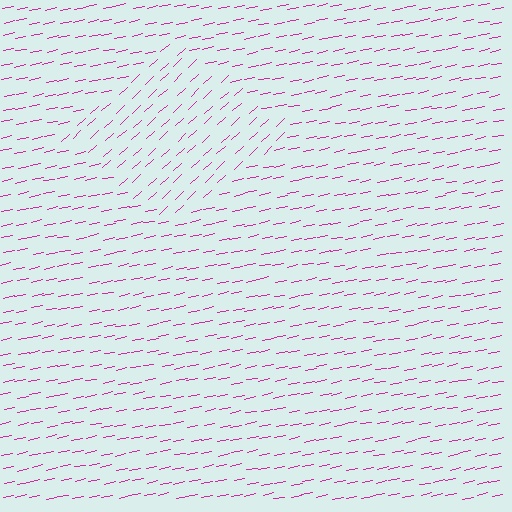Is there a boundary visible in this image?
Yes, there is a texture boundary formed by a change in line orientation.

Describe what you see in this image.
The image is filled with small magenta line segments. A diamond region in the image has lines oriented differently from the surrounding lines, creating a visible texture boundary.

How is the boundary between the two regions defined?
The boundary is defined purely by a change in line orientation (approximately 31 degrees difference). All lines are the same color and thickness.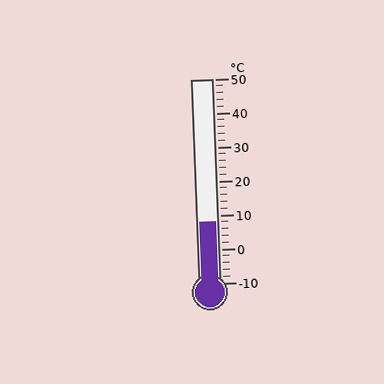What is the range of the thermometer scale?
The thermometer scale ranges from -10°C to 50°C.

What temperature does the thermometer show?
The thermometer shows approximately 8°C.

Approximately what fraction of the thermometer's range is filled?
The thermometer is filled to approximately 30% of its range.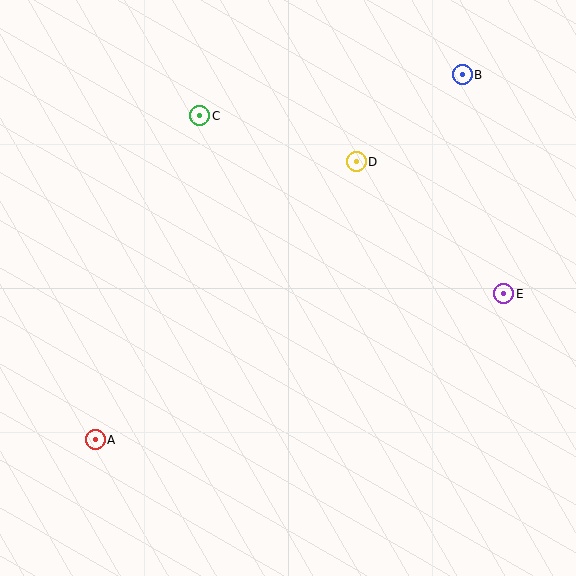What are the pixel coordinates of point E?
Point E is at (504, 294).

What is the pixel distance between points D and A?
The distance between D and A is 381 pixels.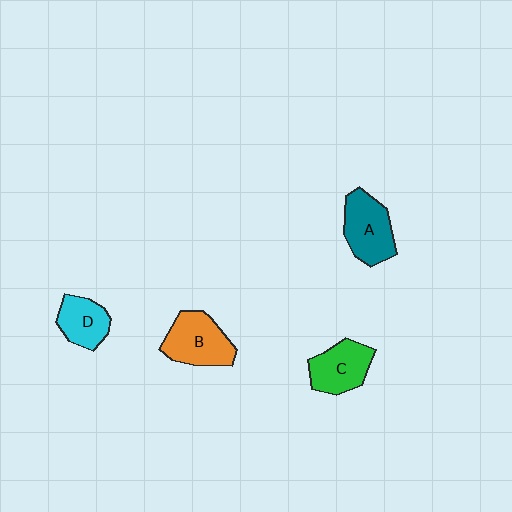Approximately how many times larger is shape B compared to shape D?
Approximately 1.4 times.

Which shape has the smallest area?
Shape D (cyan).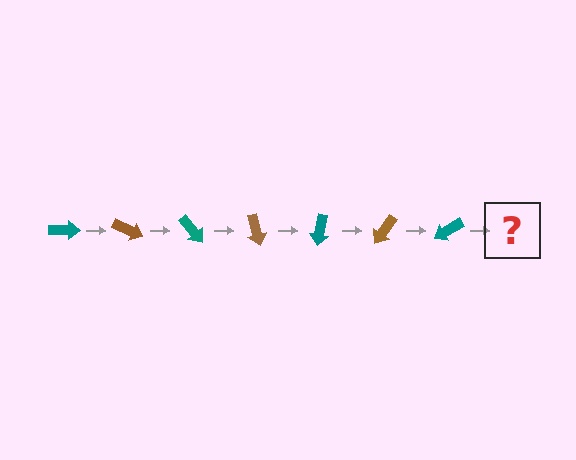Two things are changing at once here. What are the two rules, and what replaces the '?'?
The two rules are that it rotates 25 degrees each step and the color cycles through teal and brown. The '?' should be a brown arrow, rotated 175 degrees from the start.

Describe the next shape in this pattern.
It should be a brown arrow, rotated 175 degrees from the start.